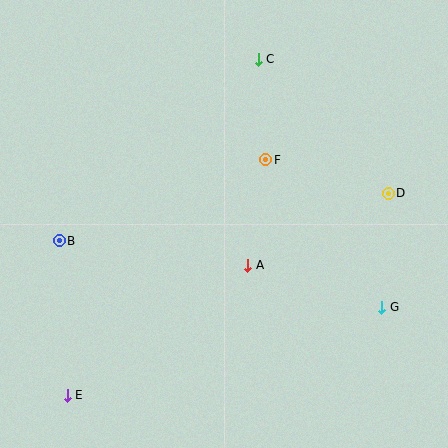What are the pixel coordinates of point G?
Point G is at (382, 307).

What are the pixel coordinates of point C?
Point C is at (258, 59).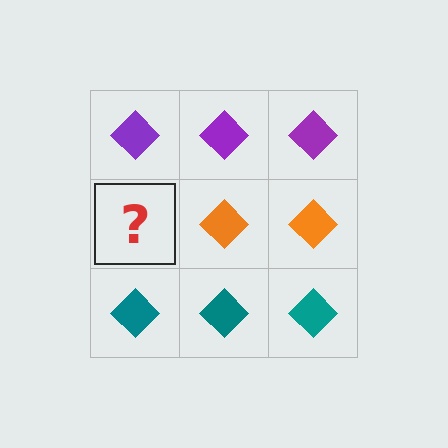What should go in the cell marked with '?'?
The missing cell should contain an orange diamond.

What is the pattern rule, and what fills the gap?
The rule is that each row has a consistent color. The gap should be filled with an orange diamond.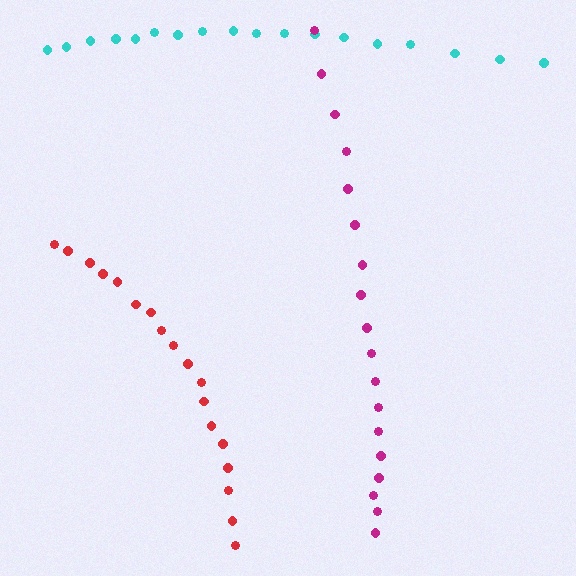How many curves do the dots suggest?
There are 3 distinct paths.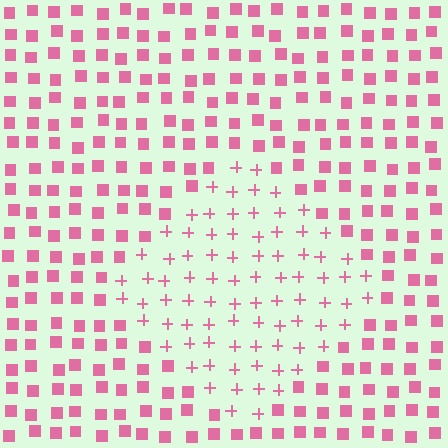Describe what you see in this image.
The image is filled with small pink elements arranged in a uniform grid. A diamond-shaped region contains plus signs, while the surrounding area contains squares. The boundary is defined purely by the change in element shape.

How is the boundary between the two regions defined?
The boundary is defined by a change in element shape: plus signs inside vs. squares outside. All elements share the same color and spacing.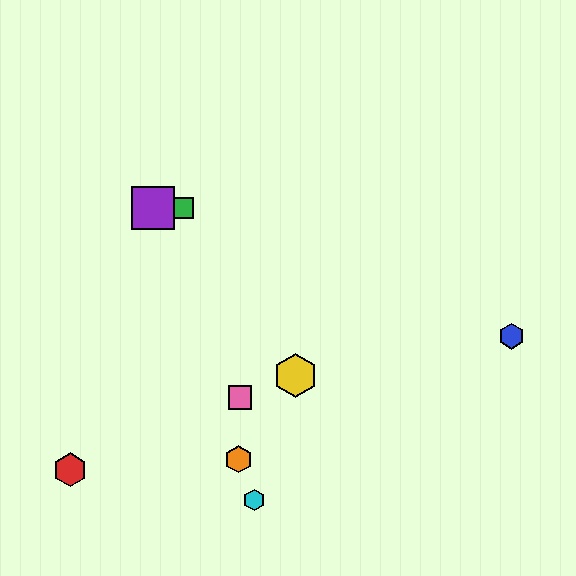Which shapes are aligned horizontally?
The green square, the purple square are aligned horizontally.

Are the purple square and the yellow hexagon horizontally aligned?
No, the purple square is at y≈208 and the yellow hexagon is at y≈375.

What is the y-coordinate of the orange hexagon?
The orange hexagon is at y≈459.